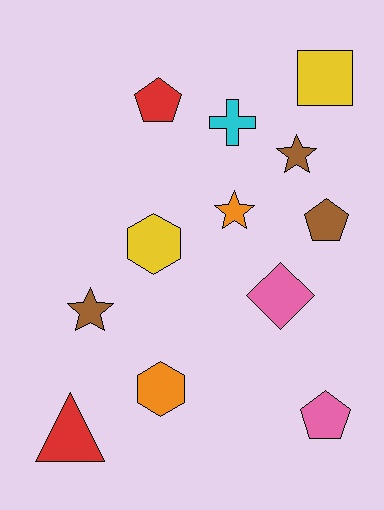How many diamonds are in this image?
There is 1 diamond.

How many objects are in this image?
There are 12 objects.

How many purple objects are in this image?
There are no purple objects.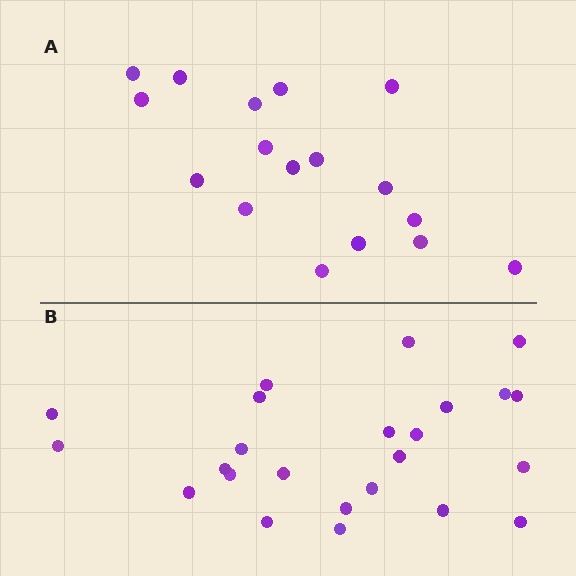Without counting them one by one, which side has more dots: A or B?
Region B (the bottom region) has more dots.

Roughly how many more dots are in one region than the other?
Region B has roughly 8 or so more dots than region A.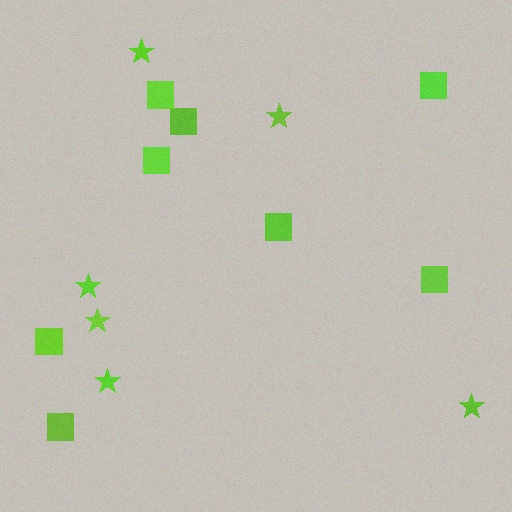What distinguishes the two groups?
There are 2 groups: one group of squares (8) and one group of stars (6).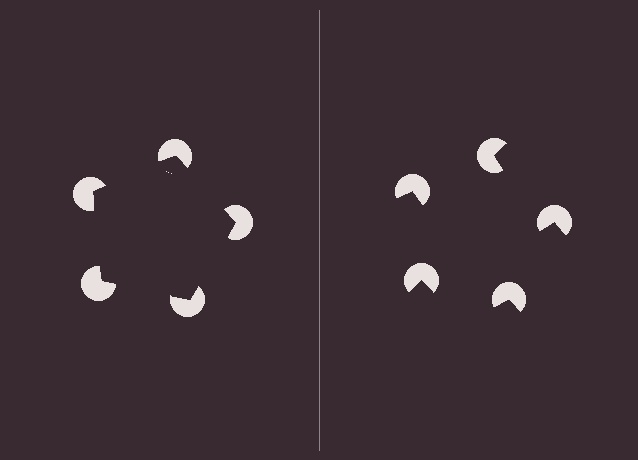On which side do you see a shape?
An illusory pentagon appears on the left side. On the right side the wedge cuts are rotated, so no coherent shape forms.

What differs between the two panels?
The pac-man discs are positioned identically on both sides; only the wedge orientations differ. On the left they align to a pentagon; on the right they are misaligned.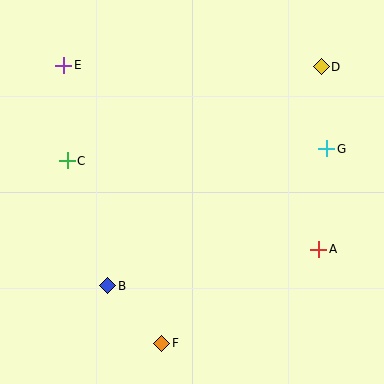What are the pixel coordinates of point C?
Point C is at (67, 161).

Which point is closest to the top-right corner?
Point D is closest to the top-right corner.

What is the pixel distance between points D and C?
The distance between D and C is 271 pixels.